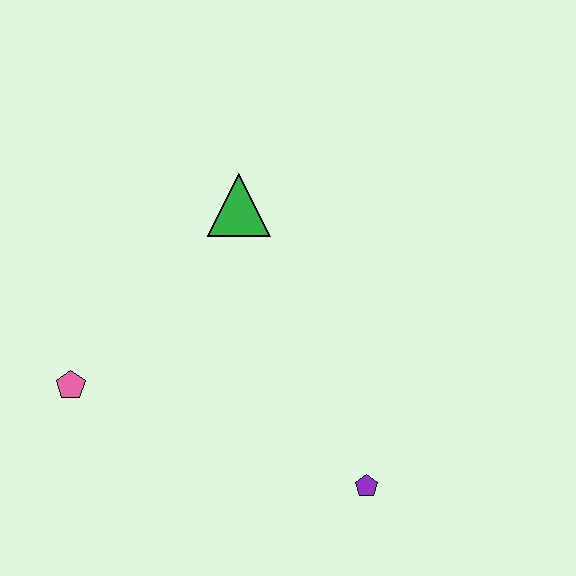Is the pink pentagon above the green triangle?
No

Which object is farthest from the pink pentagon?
The purple pentagon is farthest from the pink pentagon.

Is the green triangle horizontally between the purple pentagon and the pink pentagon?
Yes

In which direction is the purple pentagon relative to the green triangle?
The purple pentagon is below the green triangle.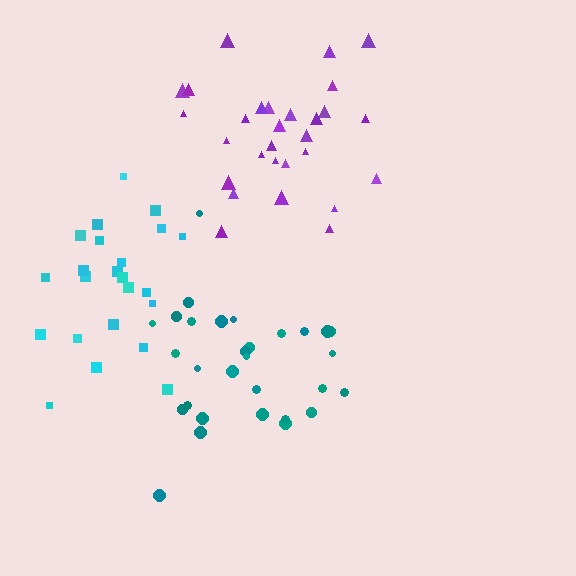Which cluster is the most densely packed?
Purple.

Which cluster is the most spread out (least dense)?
Teal.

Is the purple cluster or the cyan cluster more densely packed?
Purple.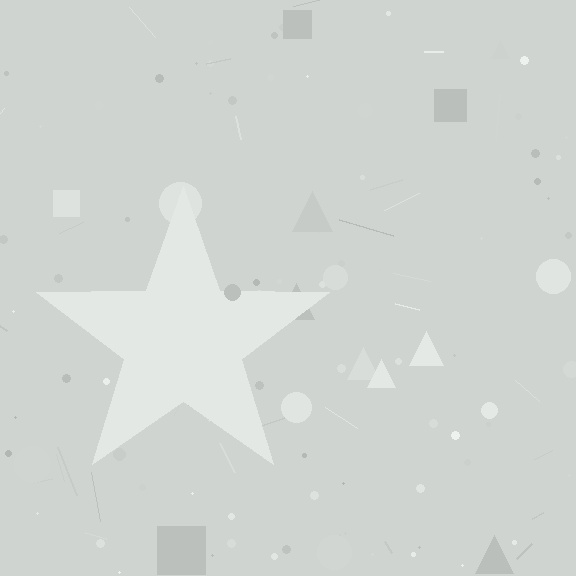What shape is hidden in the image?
A star is hidden in the image.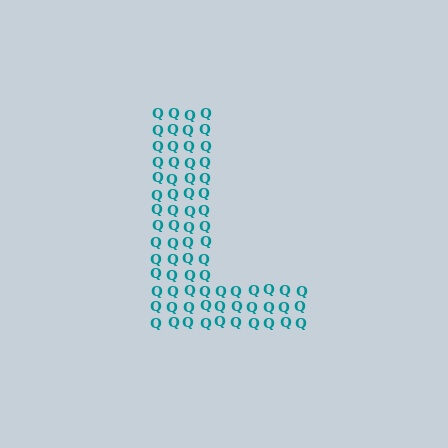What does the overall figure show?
The overall figure shows the letter L.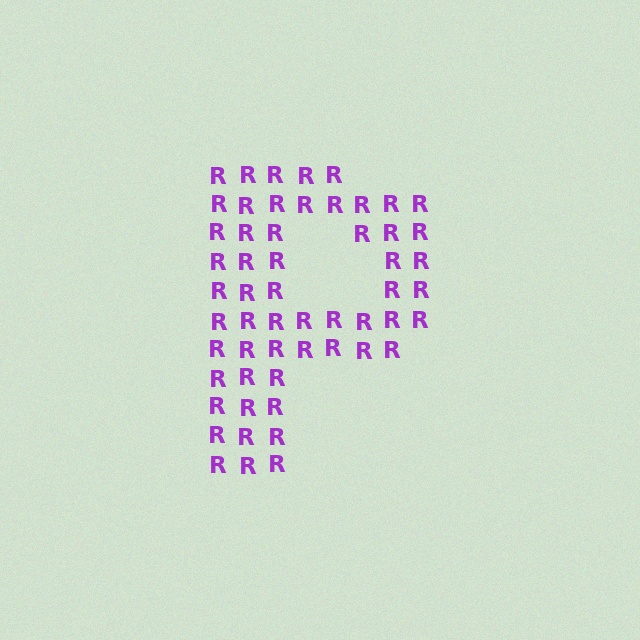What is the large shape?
The large shape is the letter P.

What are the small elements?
The small elements are letter R's.